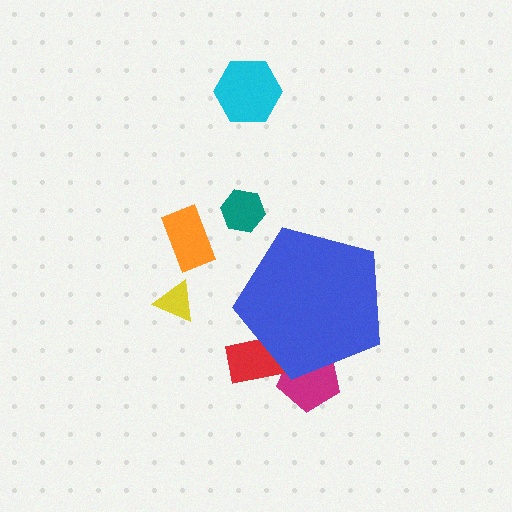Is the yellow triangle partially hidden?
No, the yellow triangle is fully visible.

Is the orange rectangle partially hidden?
No, the orange rectangle is fully visible.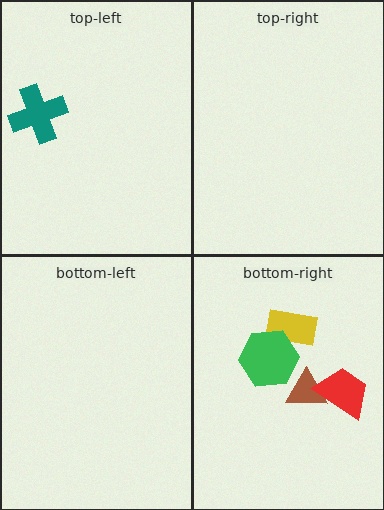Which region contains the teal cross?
The top-left region.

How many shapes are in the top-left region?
1.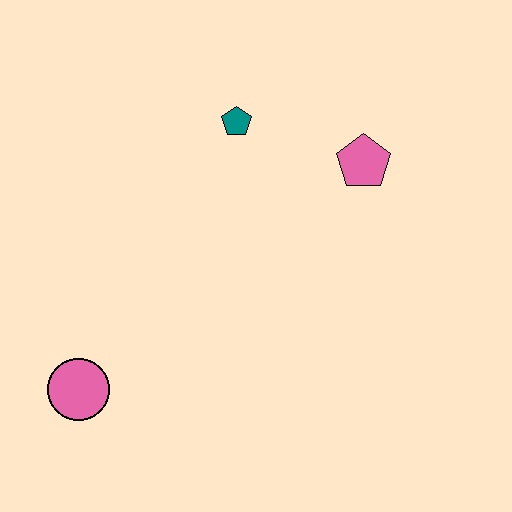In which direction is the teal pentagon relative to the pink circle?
The teal pentagon is above the pink circle.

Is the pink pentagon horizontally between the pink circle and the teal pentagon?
No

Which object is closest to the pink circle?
The teal pentagon is closest to the pink circle.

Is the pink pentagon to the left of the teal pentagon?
No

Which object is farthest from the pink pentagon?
The pink circle is farthest from the pink pentagon.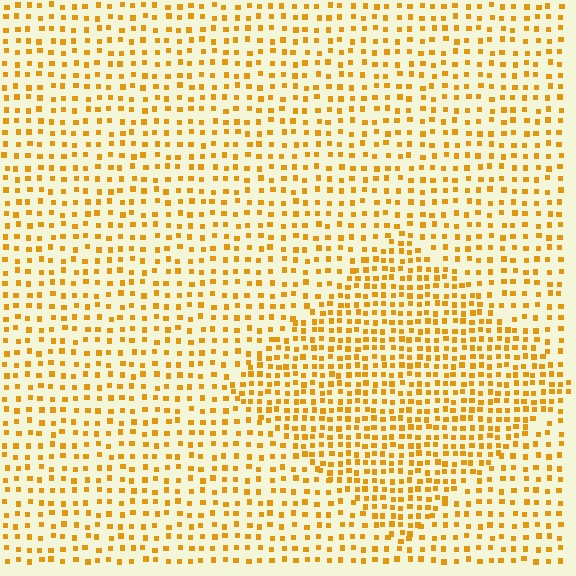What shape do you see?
I see a diamond.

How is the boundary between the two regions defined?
The boundary is defined by a change in element density (approximately 1.7x ratio). All elements are the same color, size, and shape.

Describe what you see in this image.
The image contains small orange elements arranged at two different densities. A diamond-shaped region is visible where the elements are more densely packed than the surrounding area.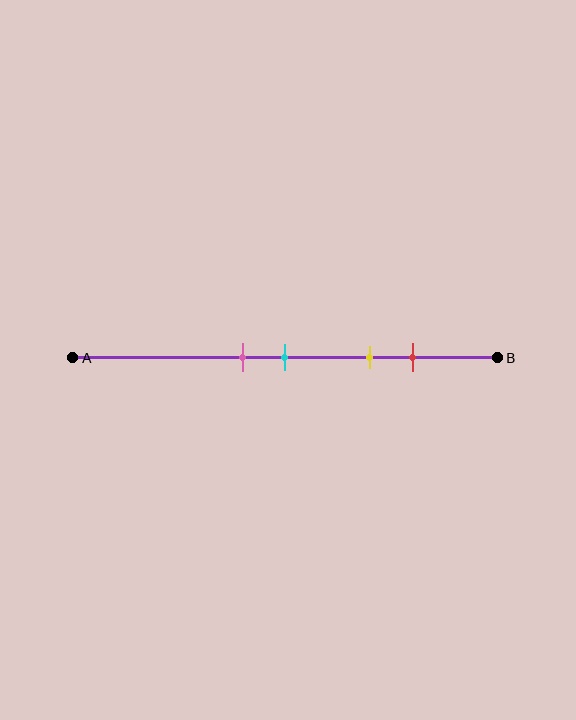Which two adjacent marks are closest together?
The pink and cyan marks are the closest adjacent pair.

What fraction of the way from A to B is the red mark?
The red mark is approximately 80% (0.8) of the way from A to B.